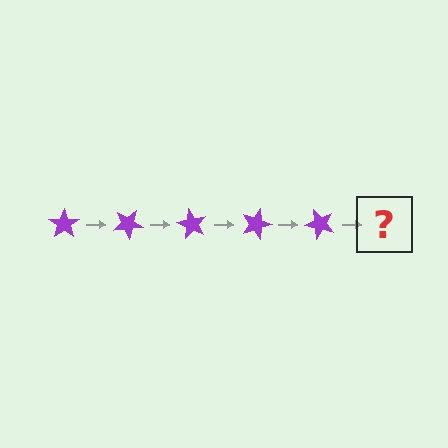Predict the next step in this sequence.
The next step is a purple star rotated 150 degrees.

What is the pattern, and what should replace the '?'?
The pattern is that the star rotates 30 degrees each step. The '?' should be a purple star rotated 150 degrees.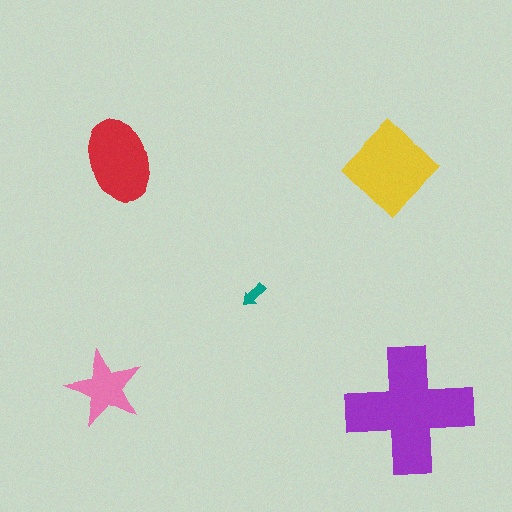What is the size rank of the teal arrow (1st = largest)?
5th.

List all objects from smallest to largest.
The teal arrow, the pink star, the red ellipse, the yellow diamond, the purple cross.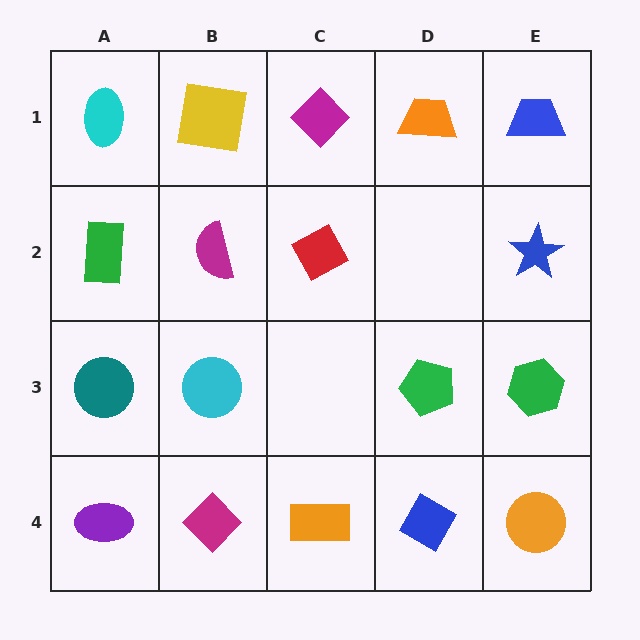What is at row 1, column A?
A cyan ellipse.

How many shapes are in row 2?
4 shapes.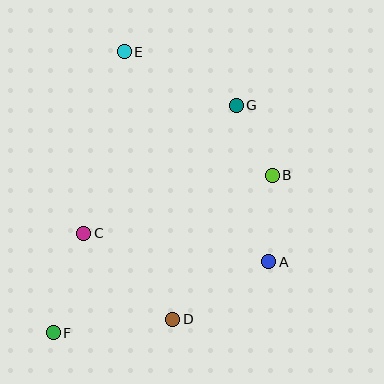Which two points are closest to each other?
Points B and G are closest to each other.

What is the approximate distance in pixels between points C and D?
The distance between C and D is approximately 124 pixels.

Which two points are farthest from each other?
Points F and G are farthest from each other.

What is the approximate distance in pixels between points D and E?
The distance between D and E is approximately 271 pixels.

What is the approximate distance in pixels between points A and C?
The distance between A and C is approximately 187 pixels.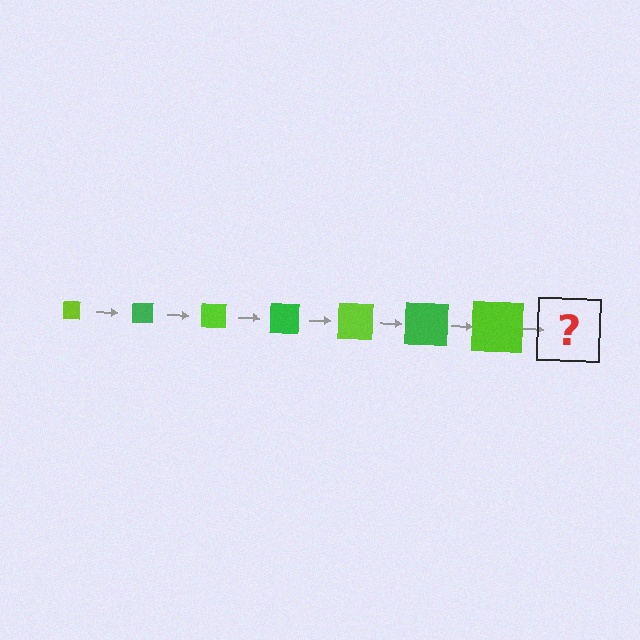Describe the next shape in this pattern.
It should be a green square, larger than the previous one.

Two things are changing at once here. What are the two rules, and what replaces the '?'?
The two rules are that the square grows larger each step and the color cycles through lime and green. The '?' should be a green square, larger than the previous one.